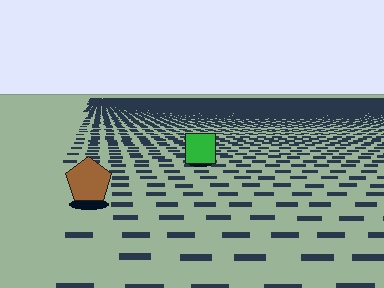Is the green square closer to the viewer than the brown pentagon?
No. The brown pentagon is closer — you can tell from the texture gradient: the ground texture is coarser near it.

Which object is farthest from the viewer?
The green square is farthest from the viewer. It appears smaller and the ground texture around it is denser.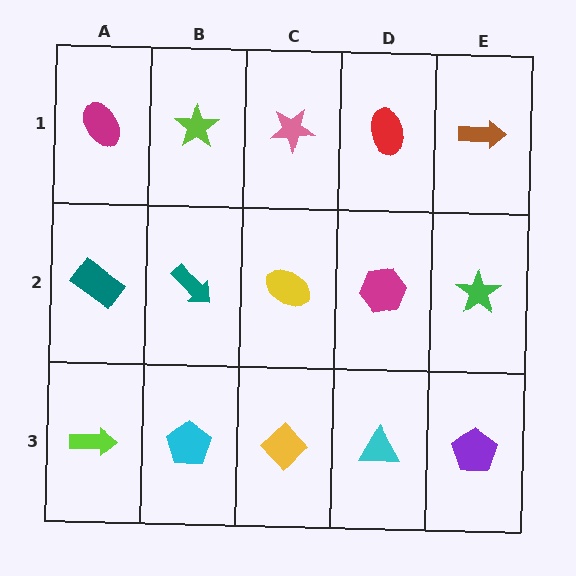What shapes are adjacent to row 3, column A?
A teal rectangle (row 2, column A), a cyan pentagon (row 3, column B).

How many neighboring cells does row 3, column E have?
2.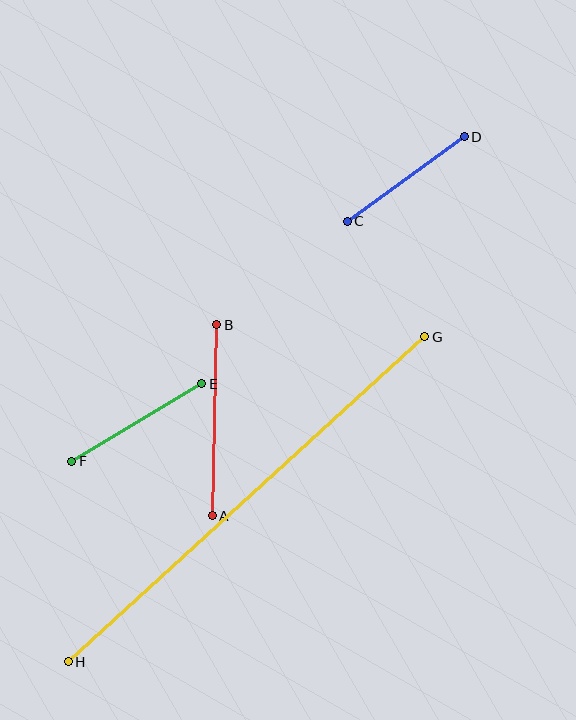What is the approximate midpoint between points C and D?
The midpoint is at approximately (406, 179) pixels.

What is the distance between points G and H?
The distance is approximately 482 pixels.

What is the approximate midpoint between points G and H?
The midpoint is at approximately (246, 499) pixels.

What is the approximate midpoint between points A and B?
The midpoint is at approximately (215, 420) pixels.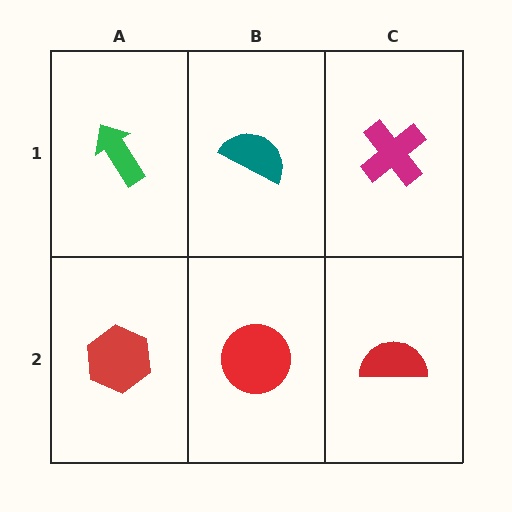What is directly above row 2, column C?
A magenta cross.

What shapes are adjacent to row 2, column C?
A magenta cross (row 1, column C), a red circle (row 2, column B).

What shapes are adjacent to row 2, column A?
A green arrow (row 1, column A), a red circle (row 2, column B).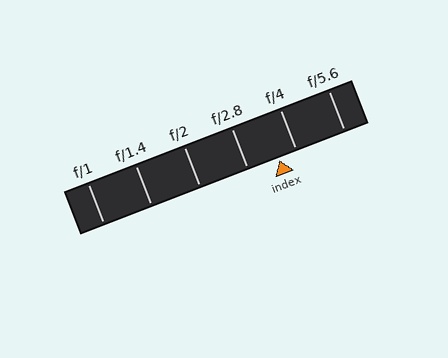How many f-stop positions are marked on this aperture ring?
There are 6 f-stop positions marked.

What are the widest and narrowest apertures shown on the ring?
The widest aperture shown is f/1 and the narrowest is f/5.6.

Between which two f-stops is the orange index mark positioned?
The index mark is between f/2.8 and f/4.